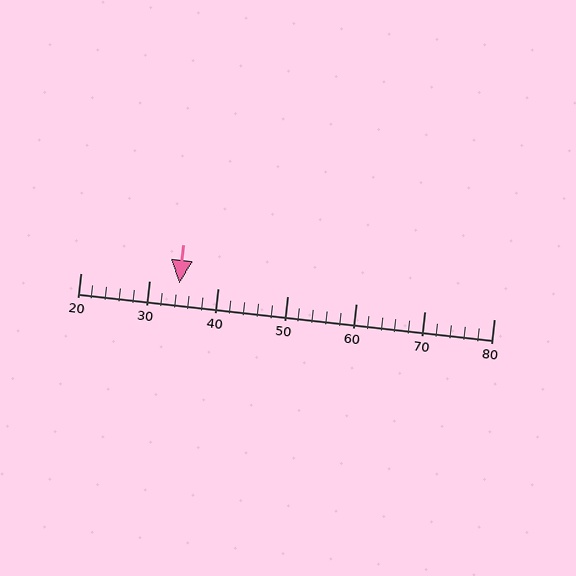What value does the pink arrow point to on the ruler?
The pink arrow points to approximately 34.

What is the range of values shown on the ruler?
The ruler shows values from 20 to 80.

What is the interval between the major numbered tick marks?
The major tick marks are spaced 10 units apart.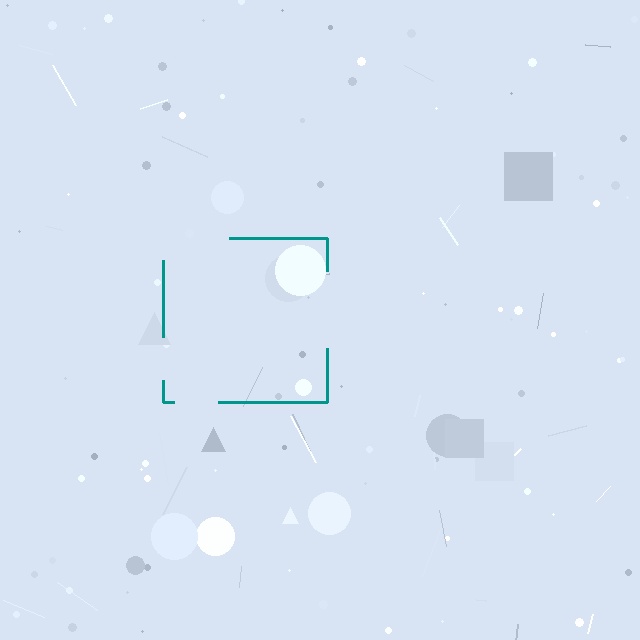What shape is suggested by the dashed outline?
The dashed outline suggests a square.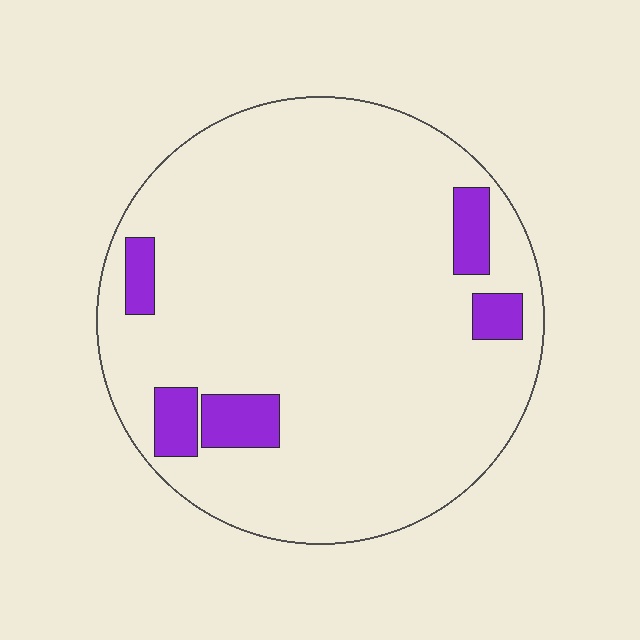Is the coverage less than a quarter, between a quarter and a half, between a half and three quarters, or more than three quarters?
Less than a quarter.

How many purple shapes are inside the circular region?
5.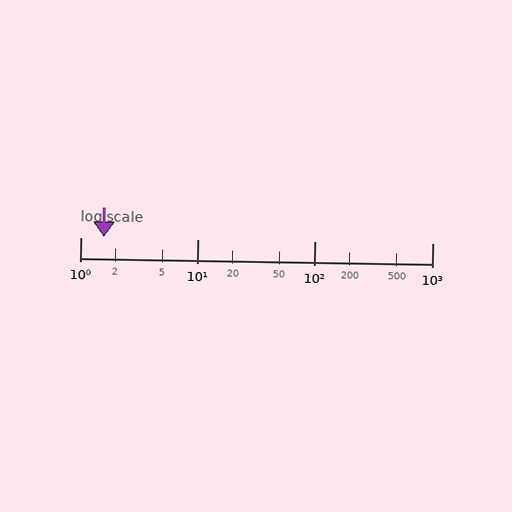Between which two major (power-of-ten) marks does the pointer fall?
The pointer is between 1 and 10.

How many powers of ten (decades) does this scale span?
The scale spans 3 decades, from 1 to 1000.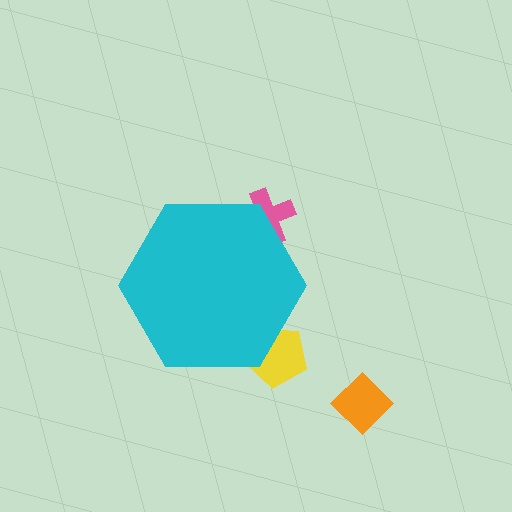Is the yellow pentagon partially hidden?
Yes, the yellow pentagon is partially hidden behind the cyan hexagon.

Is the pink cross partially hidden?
Yes, the pink cross is partially hidden behind the cyan hexagon.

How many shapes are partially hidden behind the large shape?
2 shapes are partially hidden.